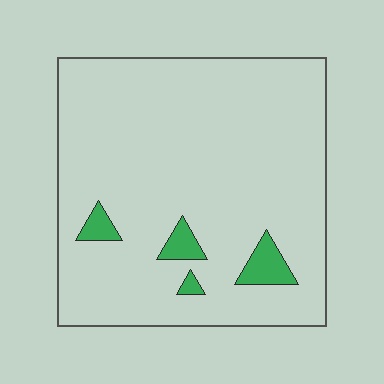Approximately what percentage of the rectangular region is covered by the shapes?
Approximately 5%.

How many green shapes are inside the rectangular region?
4.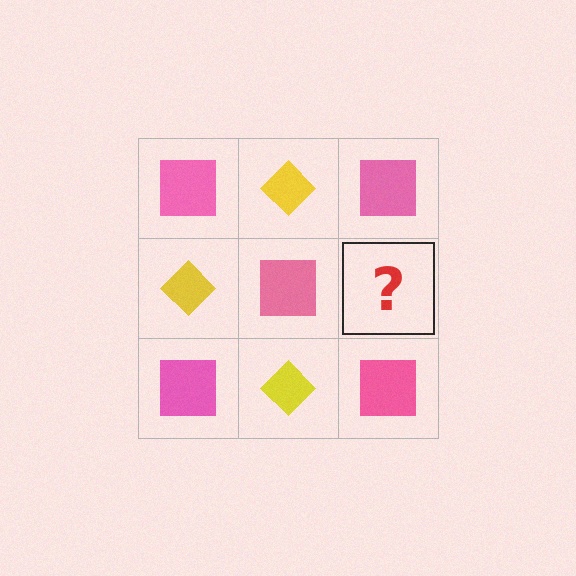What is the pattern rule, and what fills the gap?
The rule is that it alternates pink square and yellow diamond in a checkerboard pattern. The gap should be filled with a yellow diamond.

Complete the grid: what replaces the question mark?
The question mark should be replaced with a yellow diamond.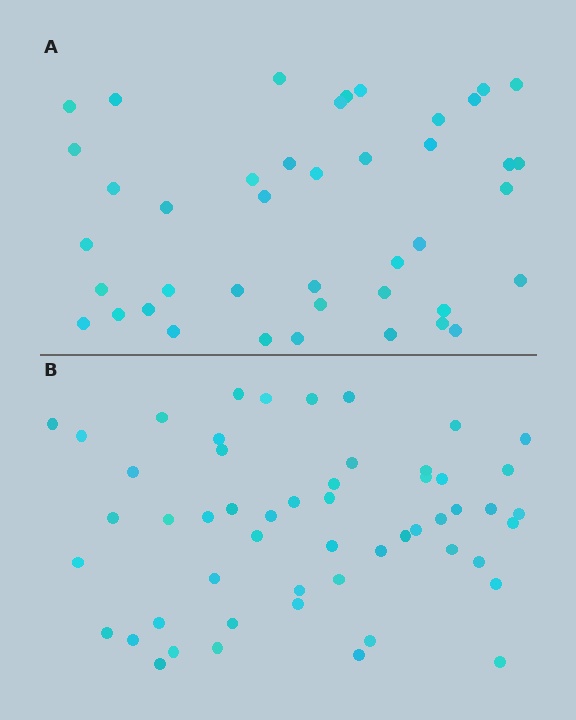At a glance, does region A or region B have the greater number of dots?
Region B (the bottom region) has more dots.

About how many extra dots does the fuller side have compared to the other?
Region B has roughly 12 or so more dots than region A.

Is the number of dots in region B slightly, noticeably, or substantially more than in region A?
Region B has noticeably more, but not dramatically so. The ratio is roughly 1.3 to 1.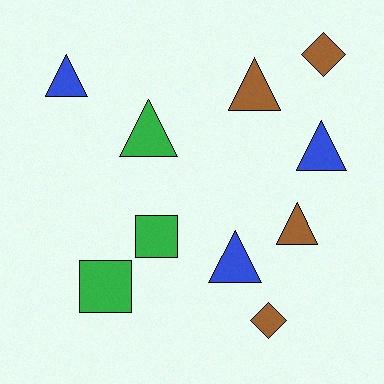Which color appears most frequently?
Brown, with 4 objects.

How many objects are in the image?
There are 10 objects.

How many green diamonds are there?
There are no green diamonds.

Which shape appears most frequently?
Triangle, with 6 objects.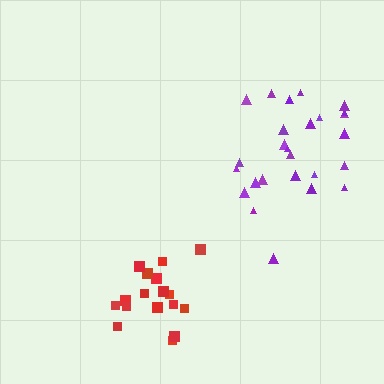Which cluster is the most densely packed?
Red.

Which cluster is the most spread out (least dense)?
Purple.